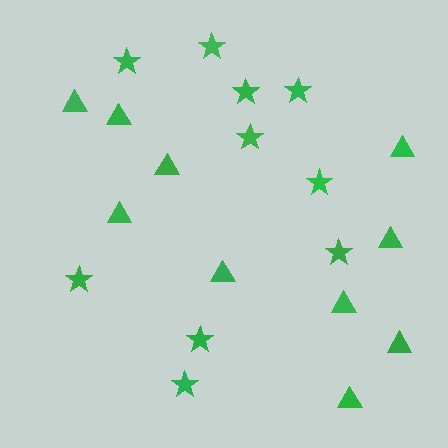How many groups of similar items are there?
There are 2 groups: one group of triangles (10) and one group of stars (10).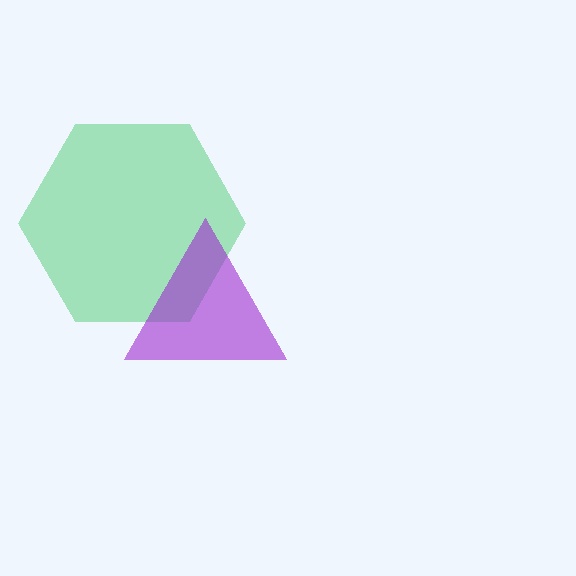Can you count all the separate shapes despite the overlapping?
Yes, there are 2 separate shapes.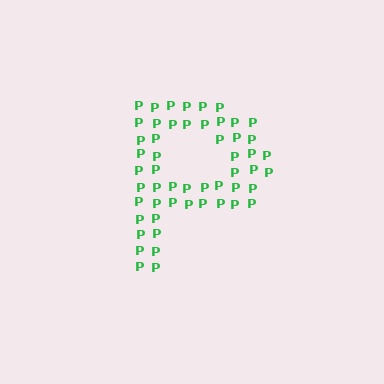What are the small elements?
The small elements are letter P's.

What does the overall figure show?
The overall figure shows the letter P.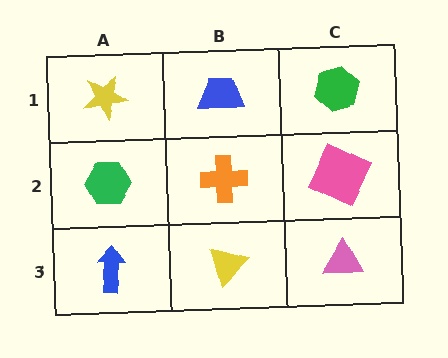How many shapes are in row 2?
3 shapes.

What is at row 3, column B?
A yellow triangle.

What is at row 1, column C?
A green hexagon.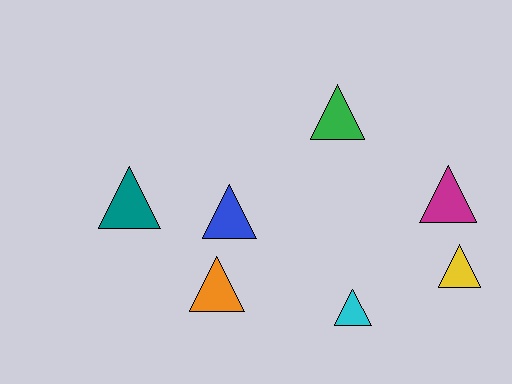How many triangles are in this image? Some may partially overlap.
There are 7 triangles.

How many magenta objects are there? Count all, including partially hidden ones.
There is 1 magenta object.